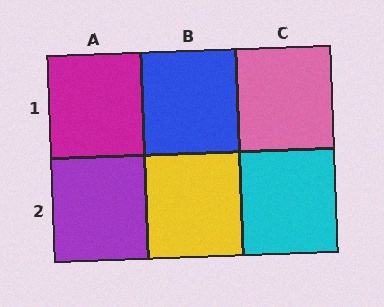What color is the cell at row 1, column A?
Magenta.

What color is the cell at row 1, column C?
Pink.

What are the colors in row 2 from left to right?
Purple, yellow, cyan.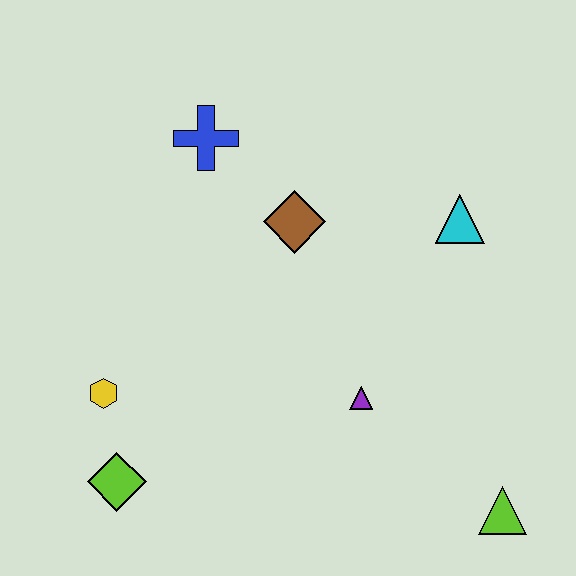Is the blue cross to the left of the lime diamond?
No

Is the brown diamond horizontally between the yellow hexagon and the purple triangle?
Yes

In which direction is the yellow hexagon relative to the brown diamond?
The yellow hexagon is to the left of the brown diamond.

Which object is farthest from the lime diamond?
The cyan triangle is farthest from the lime diamond.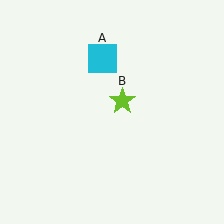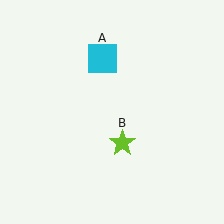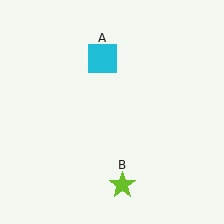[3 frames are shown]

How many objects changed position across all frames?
1 object changed position: lime star (object B).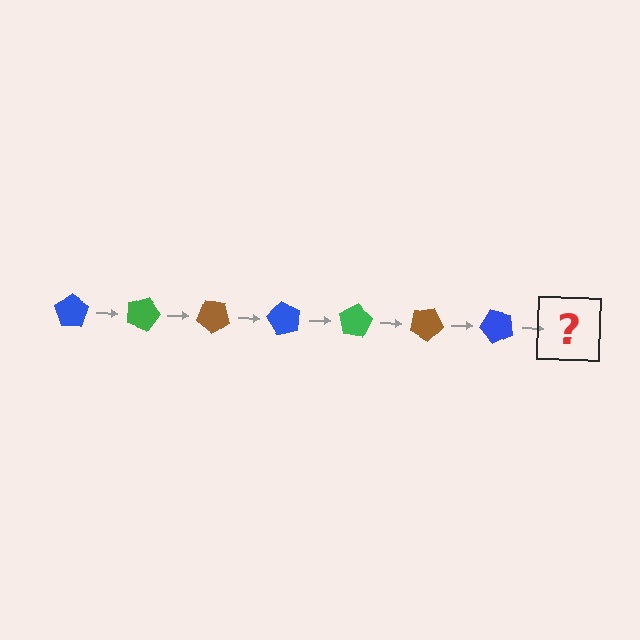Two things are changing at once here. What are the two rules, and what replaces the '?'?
The two rules are that it rotates 20 degrees each step and the color cycles through blue, green, and brown. The '?' should be a green pentagon, rotated 140 degrees from the start.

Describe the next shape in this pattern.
It should be a green pentagon, rotated 140 degrees from the start.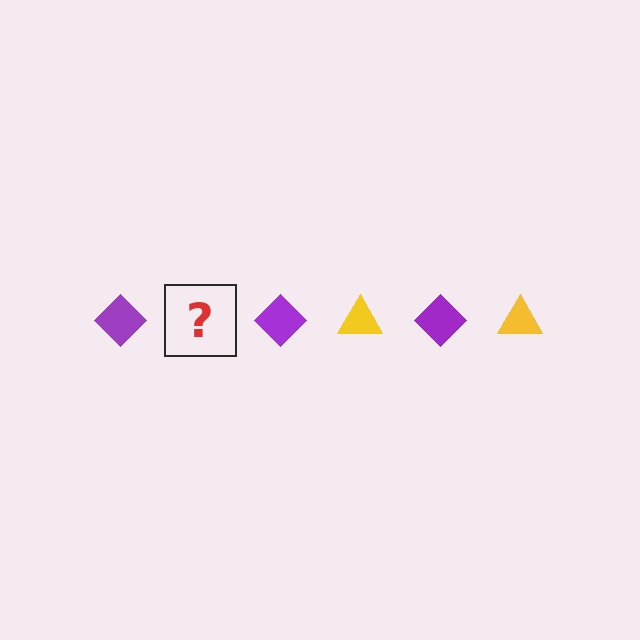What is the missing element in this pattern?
The missing element is a yellow triangle.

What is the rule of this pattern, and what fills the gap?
The rule is that the pattern alternates between purple diamond and yellow triangle. The gap should be filled with a yellow triangle.